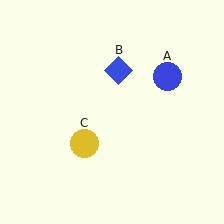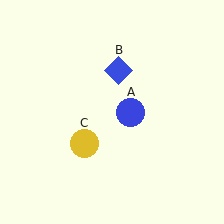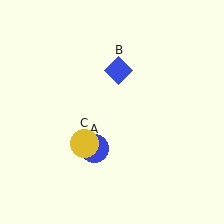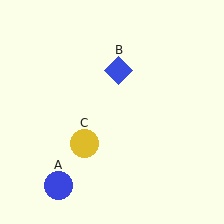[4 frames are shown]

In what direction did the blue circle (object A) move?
The blue circle (object A) moved down and to the left.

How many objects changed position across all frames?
1 object changed position: blue circle (object A).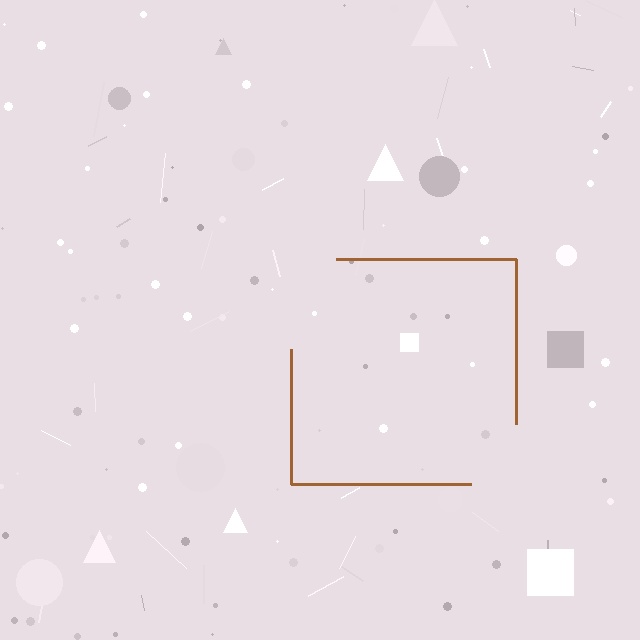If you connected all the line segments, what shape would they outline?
They would outline a square.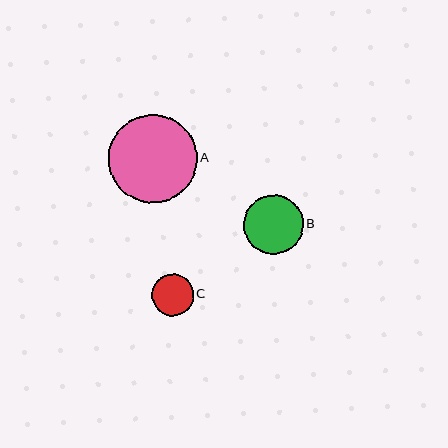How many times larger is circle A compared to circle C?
Circle A is approximately 2.1 times the size of circle C.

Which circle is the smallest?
Circle C is the smallest with a size of approximately 42 pixels.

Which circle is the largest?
Circle A is the largest with a size of approximately 89 pixels.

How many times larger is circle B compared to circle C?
Circle B is approximately 1.4 times the size of circle C.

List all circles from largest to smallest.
From largest to smallest: A, B, C.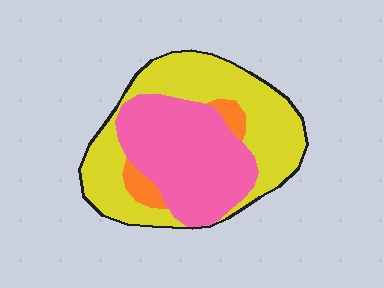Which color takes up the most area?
Yellow, at roughly 50%.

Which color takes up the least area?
Orange, at roughly 5%.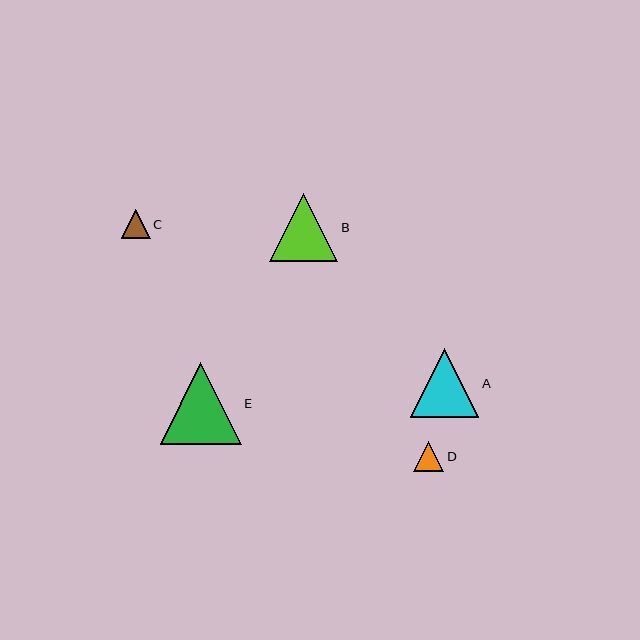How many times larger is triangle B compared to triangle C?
Triangle B is approximately 2.4 times the size of triangle C.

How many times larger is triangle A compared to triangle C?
Triangle A is approximately 2.4 times the size of triangle C.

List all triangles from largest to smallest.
From largest to smallest: E, A, B, D, C.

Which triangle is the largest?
Triangle E is the largest with a size of approximately 81 pixels.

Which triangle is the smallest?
Triangle C is the smallest with a size of approximately 29 pixels.